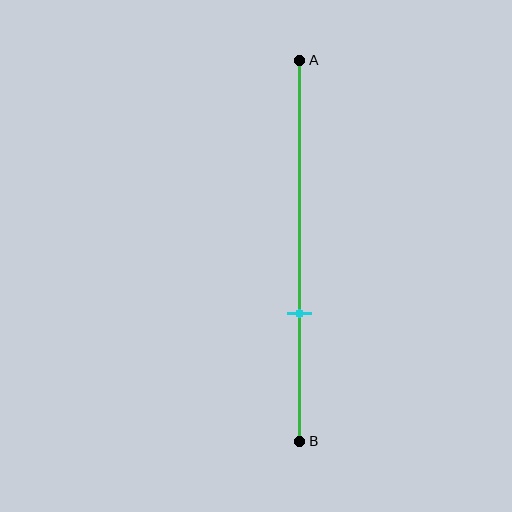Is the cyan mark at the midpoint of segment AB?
No, the mark is at about 65% from A, not at the 50% midpoint.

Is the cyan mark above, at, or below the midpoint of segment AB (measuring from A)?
The cyan mark is below the midpoint of segment AB.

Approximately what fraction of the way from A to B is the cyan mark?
The cyan mark is approximately 65% of the way from A to B.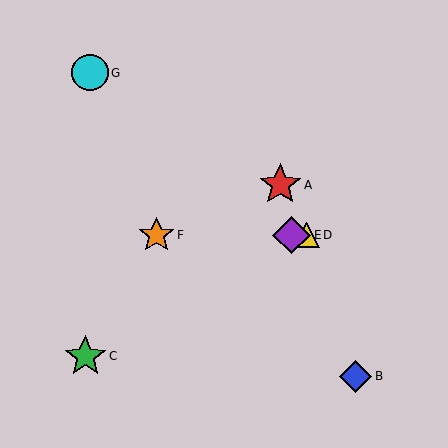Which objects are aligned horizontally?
Objects D, E, F are aligned horizontally.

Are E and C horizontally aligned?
No, E is at y≈235 and C is at y≈356.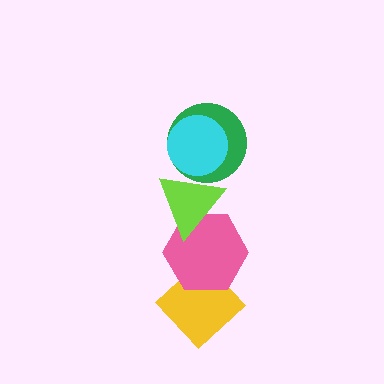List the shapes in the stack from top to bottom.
From top to bottom: the cyan circle, the green circle, the lime triangle, the pink hexagon, the yellow diamond.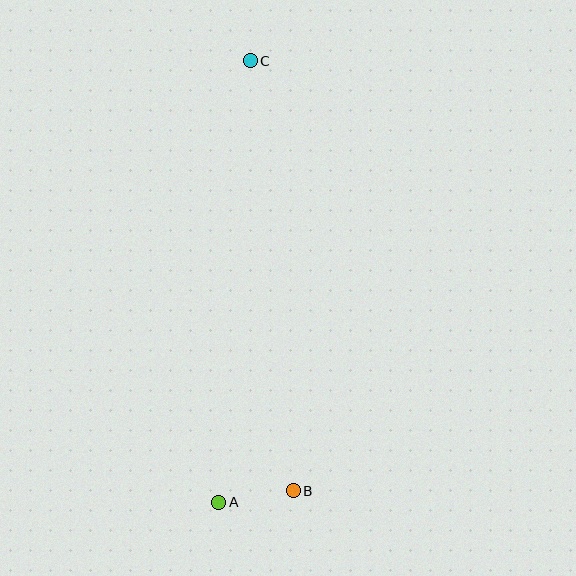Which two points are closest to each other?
Points A and B are closest to each other.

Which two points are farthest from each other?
Points A and C are farthest from each other.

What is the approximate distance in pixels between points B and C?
The distance between B and C is approximately 432 pixels.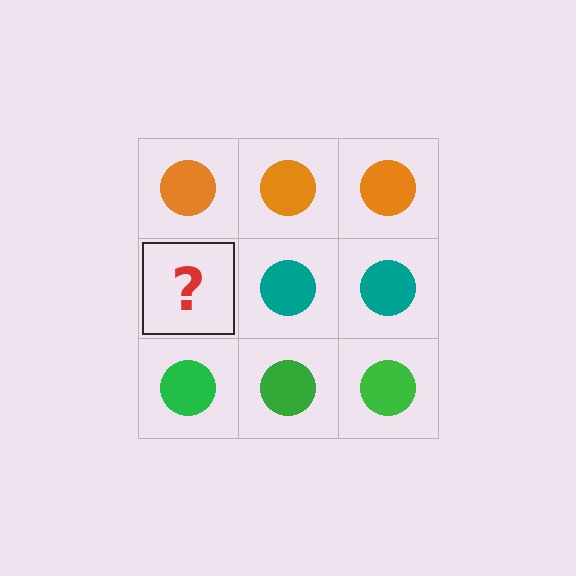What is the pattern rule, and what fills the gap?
The rule is that each row has a consistent color. The gap should be filled with a teal circle.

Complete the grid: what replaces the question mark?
The question mark should be replaced with a teal circle.